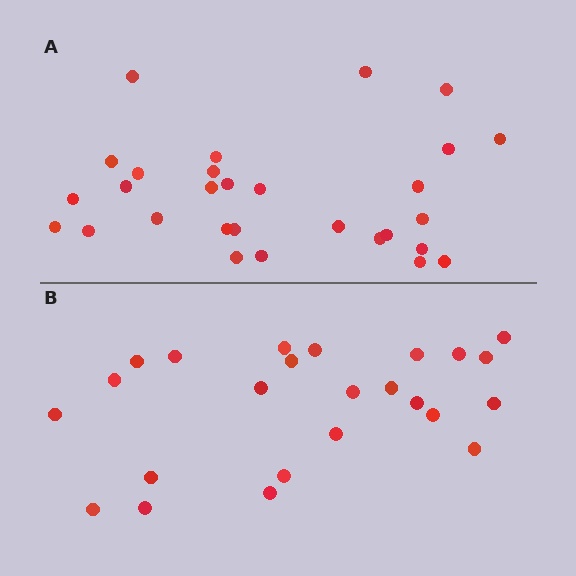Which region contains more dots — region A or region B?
Region A (the top region) has more dots.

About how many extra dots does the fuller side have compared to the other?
Region A has about 5 more dots than region B.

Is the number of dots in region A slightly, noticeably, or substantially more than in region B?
Region A has only slightly more — the two regions are fairly close. The ratio is roughly 1.2 to 1.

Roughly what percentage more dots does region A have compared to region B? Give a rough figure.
About 20% more.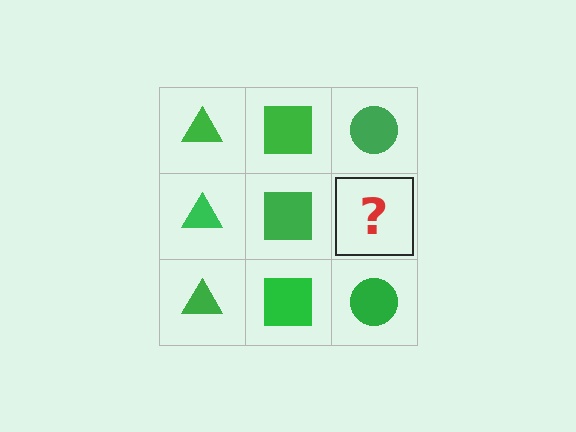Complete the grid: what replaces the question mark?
The question mark should be replaced with a green circle.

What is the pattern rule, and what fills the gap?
The rule is that each column has a consistent shape. The gap should be filled with a green circle.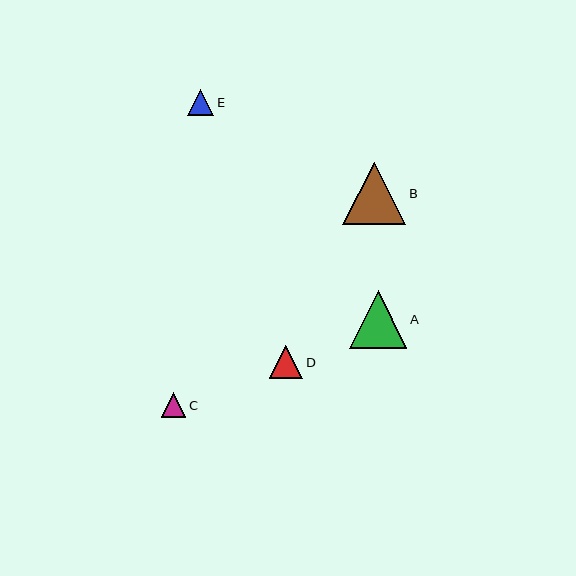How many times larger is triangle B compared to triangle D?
Triangle B is approximately 1.9 times the size of triangle D.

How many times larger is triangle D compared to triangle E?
Triangle D is approximately 1.2 times the size of triangle E.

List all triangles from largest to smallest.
From largest to smallest: B, A, D, E, C.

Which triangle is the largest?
Triangle B is the largest with a size of approximately 63 pixels.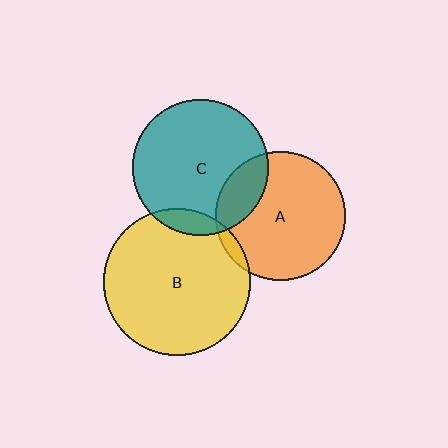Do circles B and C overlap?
Yes.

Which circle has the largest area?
Circle B (yellow).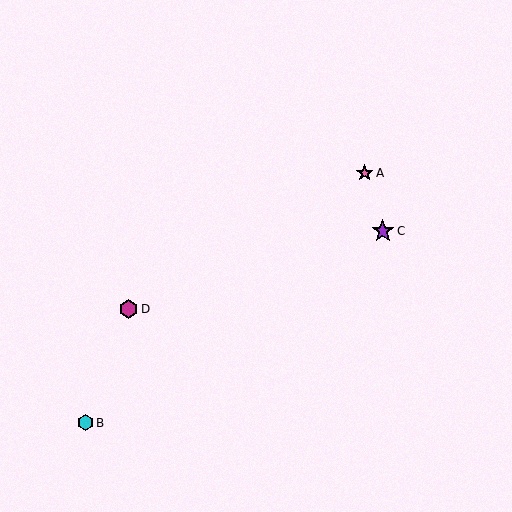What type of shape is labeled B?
Shape B is a cyan hexagon.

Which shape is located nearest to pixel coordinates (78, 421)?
The cyan hexagon (labeled B) at (85, 423) is nearest to that location.